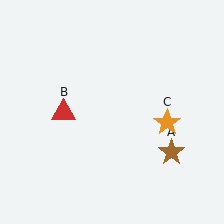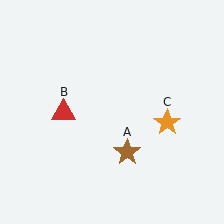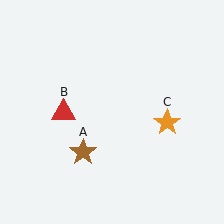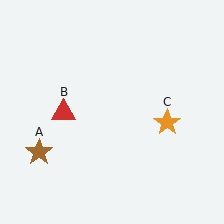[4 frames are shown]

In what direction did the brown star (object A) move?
The brown star (object A) moved left.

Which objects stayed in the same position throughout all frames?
Red triangle (object B) and orange star (object C) remained stationary.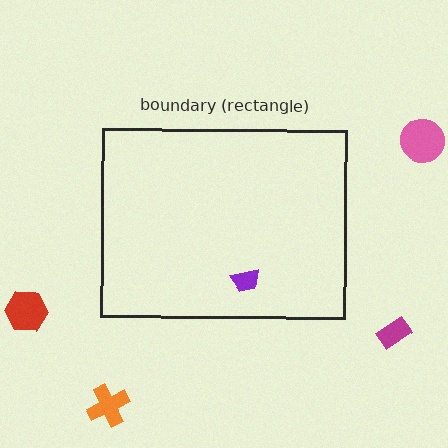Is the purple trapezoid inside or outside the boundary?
Inside.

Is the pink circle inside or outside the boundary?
Outside.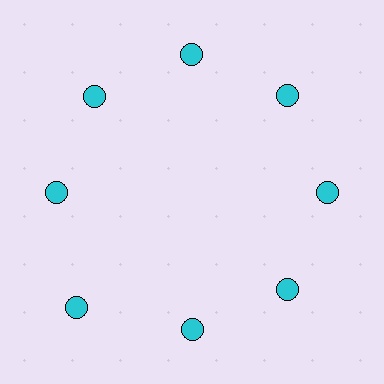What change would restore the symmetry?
The symmetry would be restored by moving it inward, back onto the ring so that all 8 circles sit at equal angles and equal distance from the center.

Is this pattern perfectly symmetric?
No. The 8 cyan circles are arranged in a ring, but one element near the 8 o'clock position is pushed outward from the center, breaking the 8-fold rotational symmetry.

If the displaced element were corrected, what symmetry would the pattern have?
It would have 8-fold rotational symmetry — the pattern would map onto itself every 45 degrees.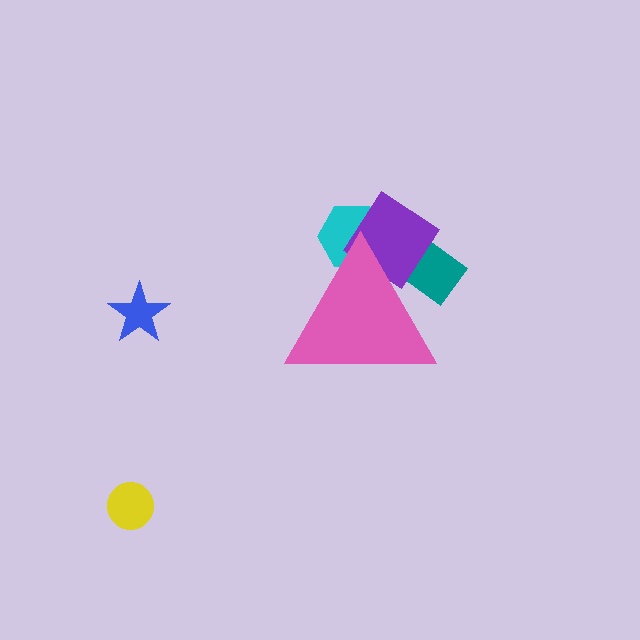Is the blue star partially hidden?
No, the blue star is fully visible.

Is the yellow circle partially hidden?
No, the yellow circle is fully visible.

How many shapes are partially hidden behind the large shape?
4 shapes are partially hidden.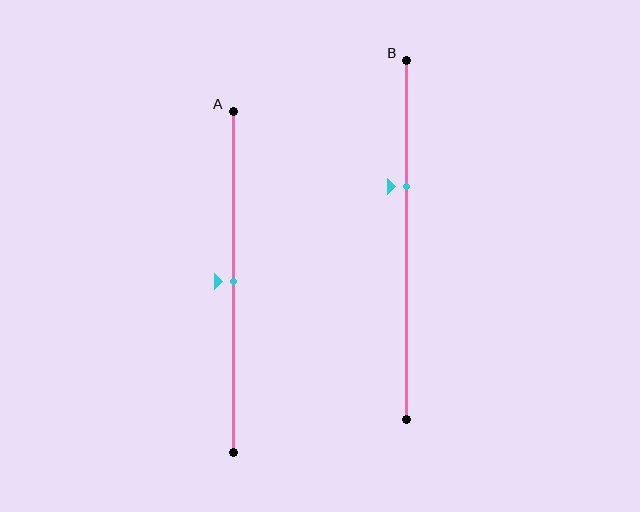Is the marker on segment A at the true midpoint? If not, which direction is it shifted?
Yes, the marker on segment A is at the true midpoint.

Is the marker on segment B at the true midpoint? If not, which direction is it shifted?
No, the marker on segment B is shifted upward by about 15% of the segment length.